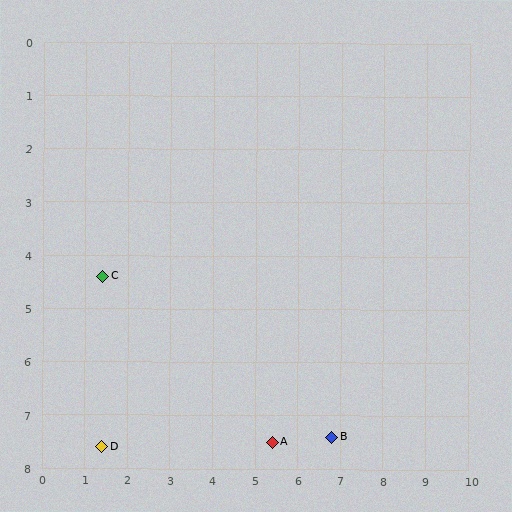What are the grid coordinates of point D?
Point D is at approximately (1.4, 7.6).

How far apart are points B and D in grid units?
Points B and D are about 5.4 grid units apart.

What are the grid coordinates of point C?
Point C is at approximately (1.4, 4.4).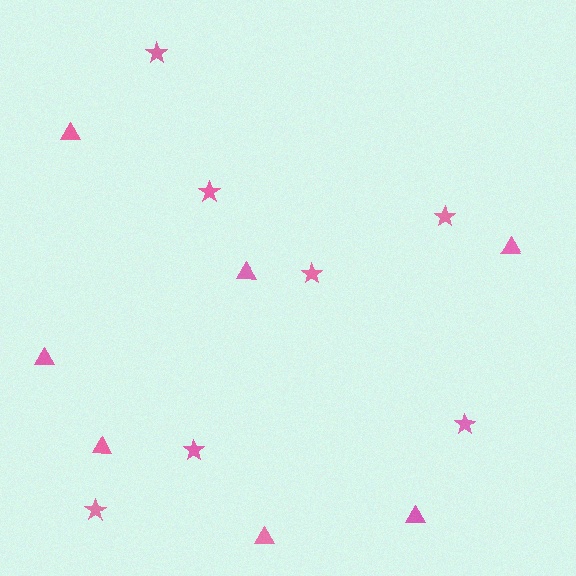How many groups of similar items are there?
There are 2 groups: one group of stars (7) and one group of triangles (7).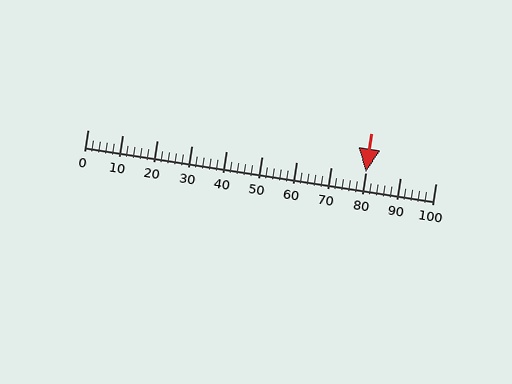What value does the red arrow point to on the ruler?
The red arrow points to approximately 80.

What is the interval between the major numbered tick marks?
The major tick marks are spaced 10 units apart.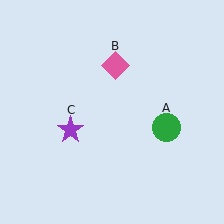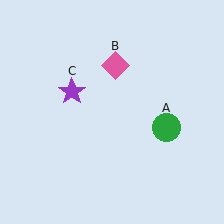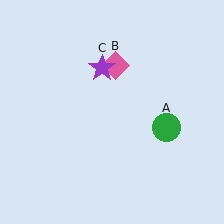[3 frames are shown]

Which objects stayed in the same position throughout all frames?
Green circle (object A) and pink diamond (object B) remained stationary.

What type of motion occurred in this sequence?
The purple star (object C) rotated clockwise around the center of the scene.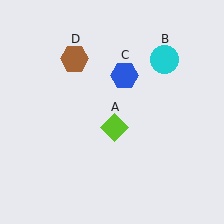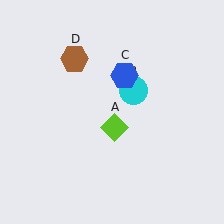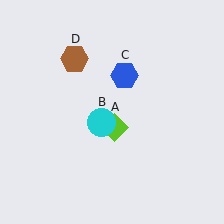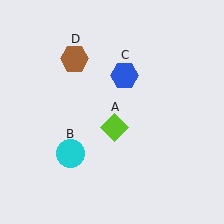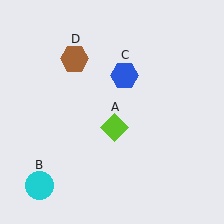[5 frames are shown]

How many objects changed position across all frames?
1 object changed position: cyan circle (object B).